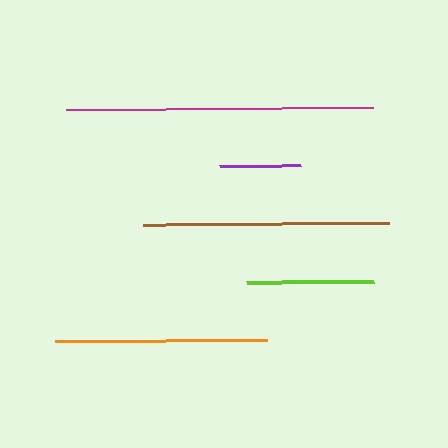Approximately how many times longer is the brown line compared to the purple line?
The brown line is approximately 3.0 times the length of the purple line.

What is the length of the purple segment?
The purple segment is approximately 81 pixels long.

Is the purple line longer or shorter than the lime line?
The lime line is longer than the purple line.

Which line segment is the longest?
The magenta line is the longest at approximately 307 pixels.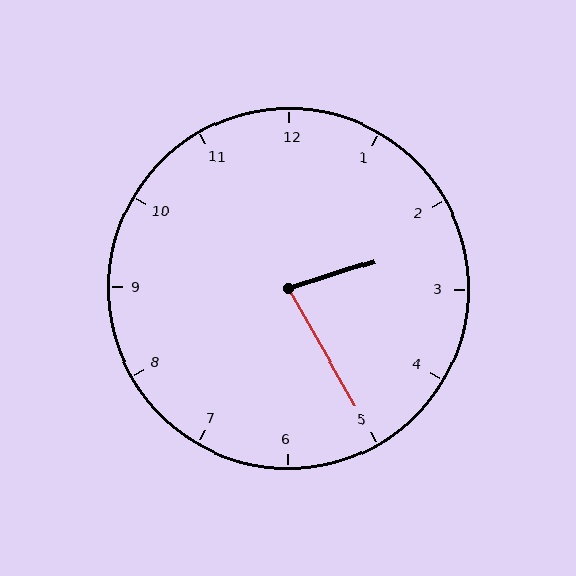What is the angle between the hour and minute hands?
Approximately 78 degrees.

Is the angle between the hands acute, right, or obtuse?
It is acute.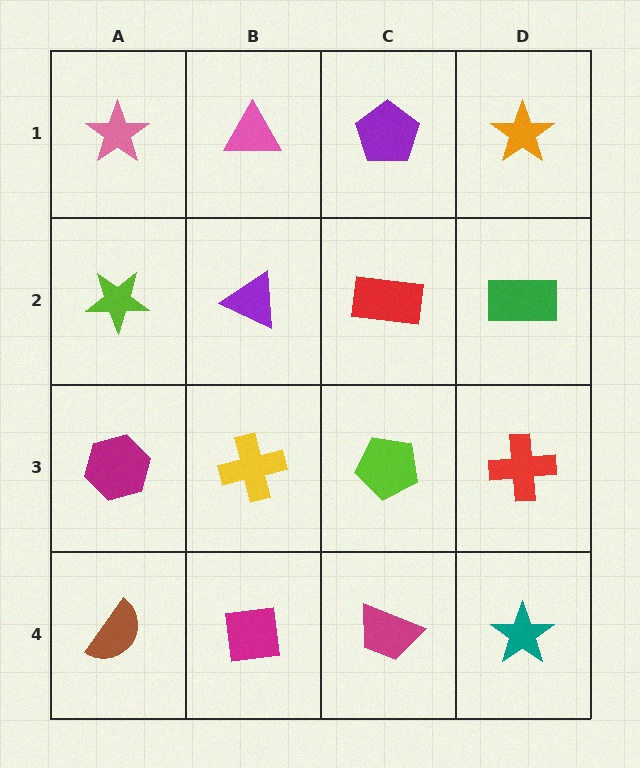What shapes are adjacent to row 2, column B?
A pink triangle (row 1, column B), a yellow cross (row 3, column B), a lime star (row 2, column A), a red rectangle (row 2, column C).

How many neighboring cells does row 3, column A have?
3.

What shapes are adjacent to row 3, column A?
A lime star (row 2, column A), a brown semicircle (row 4, column A), a yellow cross (row 3, column B).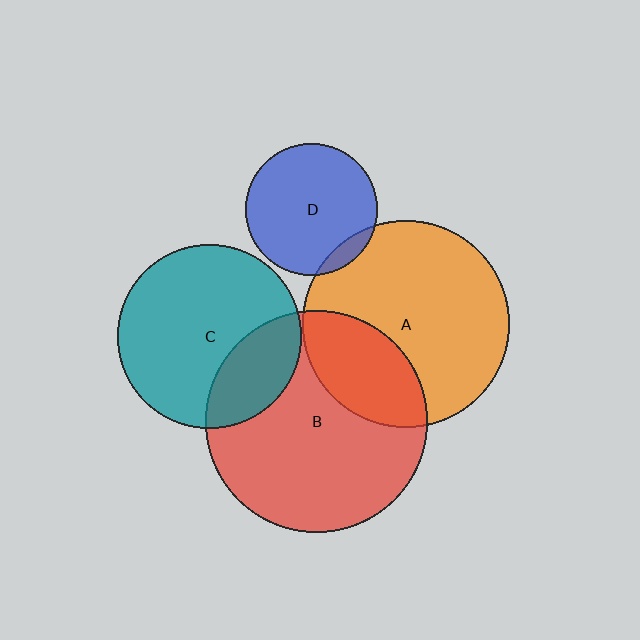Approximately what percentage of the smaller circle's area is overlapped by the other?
Approximately 25%.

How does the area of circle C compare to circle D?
Approximately 1.9 times.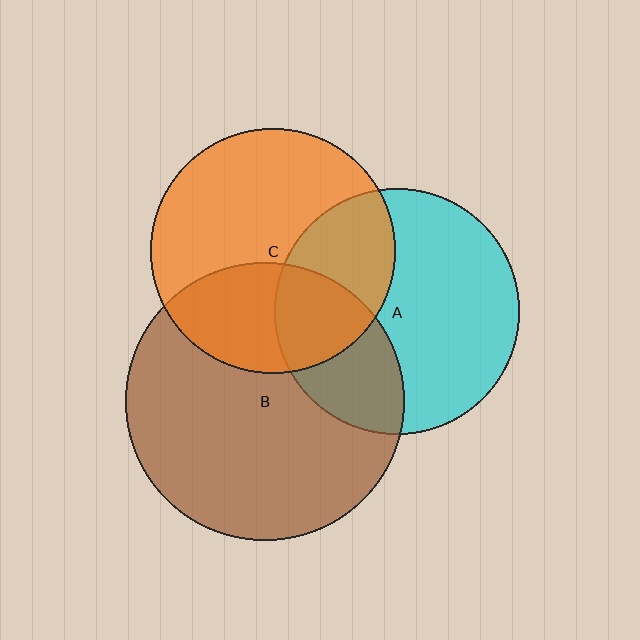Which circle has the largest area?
Circle B (brown).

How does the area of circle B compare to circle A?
Approximately 1.3 times.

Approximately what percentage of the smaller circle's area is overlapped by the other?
Approximately 35%.